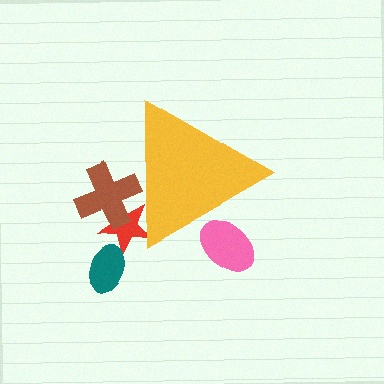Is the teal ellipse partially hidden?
No, the teal ellipse is fully visible.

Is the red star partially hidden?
Yes, the red star is partially hidden behind the yellow triangle.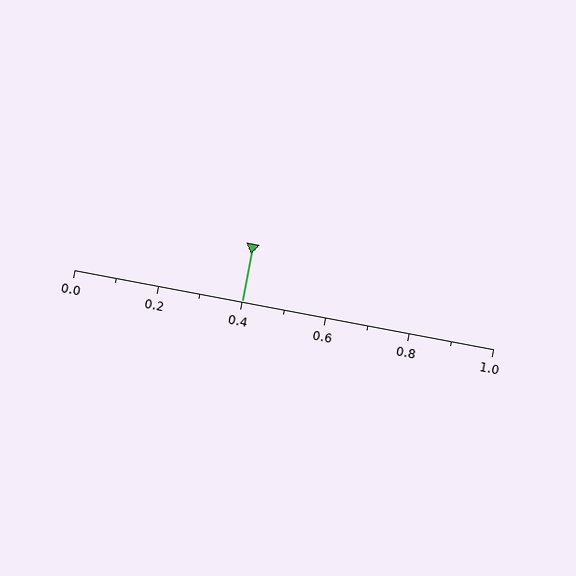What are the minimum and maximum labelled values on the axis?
The axis runs from 0.0 to 1.0.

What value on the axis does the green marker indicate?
The marker indicates approximately 0.4.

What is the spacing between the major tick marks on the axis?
The major ticks are spaced 0.2 apart.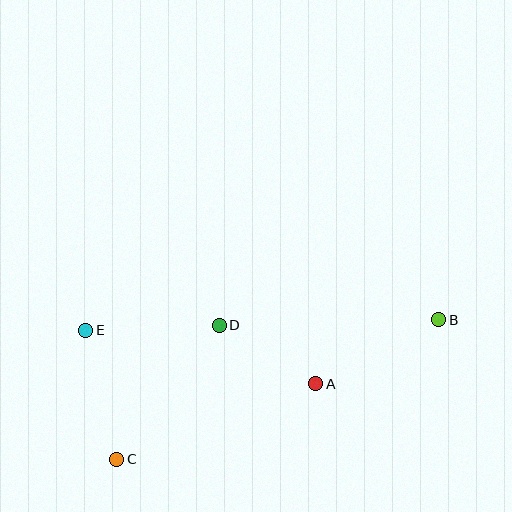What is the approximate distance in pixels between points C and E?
The distance between C and E is approximately 133 pixels.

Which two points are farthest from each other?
Points B and E are farthest from each other.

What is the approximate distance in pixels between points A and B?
The distance between A and B is approximately 139 pixels.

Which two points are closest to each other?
Points A and D are closest to each other.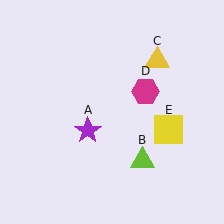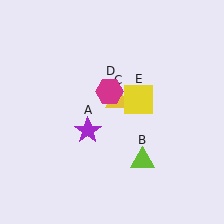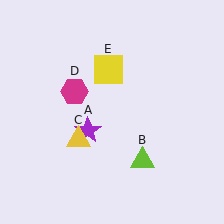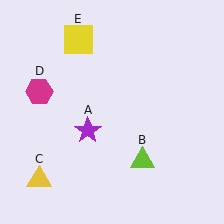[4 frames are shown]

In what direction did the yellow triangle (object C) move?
The yellow triangle (object C) moved down and to the left.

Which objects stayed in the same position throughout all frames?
Purple star (object A) and lime triangle (object B) remained stationary.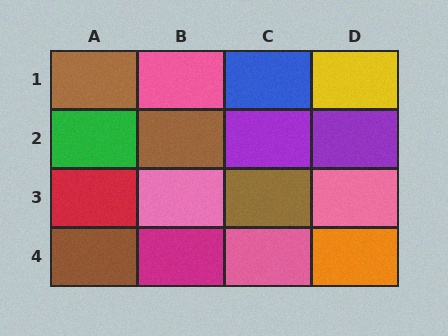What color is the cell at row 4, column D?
Orange.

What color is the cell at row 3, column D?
Pink.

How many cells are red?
1 cell is red.